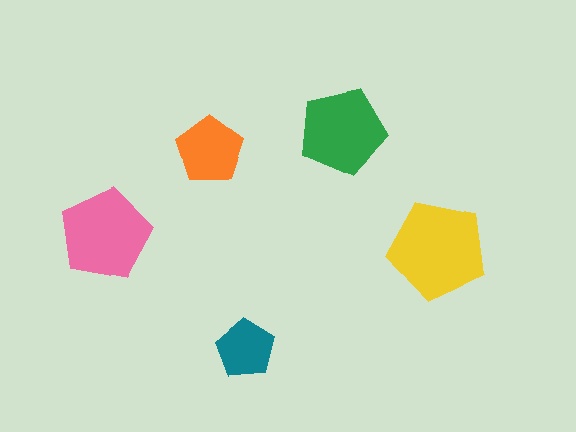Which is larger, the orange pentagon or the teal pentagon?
The orange one.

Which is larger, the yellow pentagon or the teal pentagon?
The yellow one.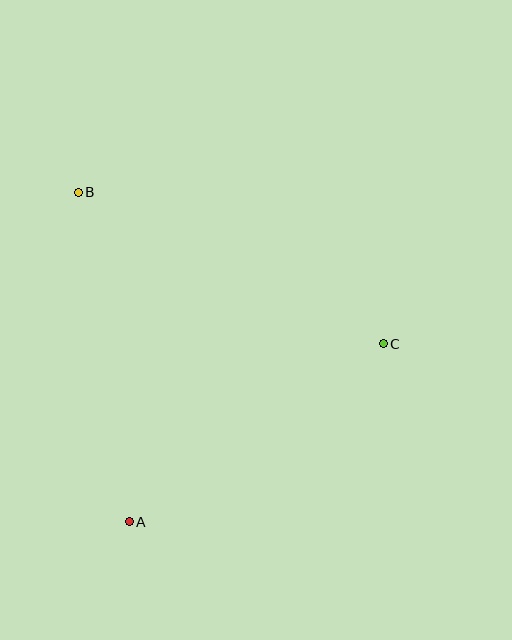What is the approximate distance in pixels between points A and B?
The distance between A and B is approximately 334 pixels.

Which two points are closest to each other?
Points A and C are closest to each other.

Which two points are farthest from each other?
Points B and C are farthest from each other.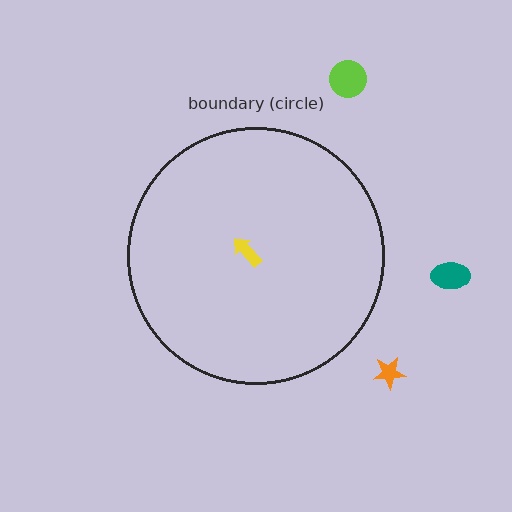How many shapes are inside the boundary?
1 inside, 3 outside.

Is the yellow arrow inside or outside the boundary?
Inside.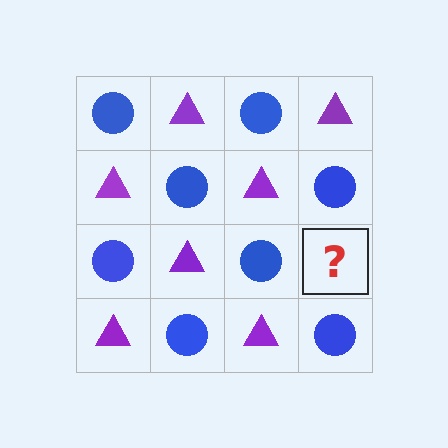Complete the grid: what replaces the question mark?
The question mark should be replaced with a purple triangle.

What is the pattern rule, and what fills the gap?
The rule is that it alternates blue circle and purple triangle in a checkerboard pattern. The gap should be filled with a purple triangle.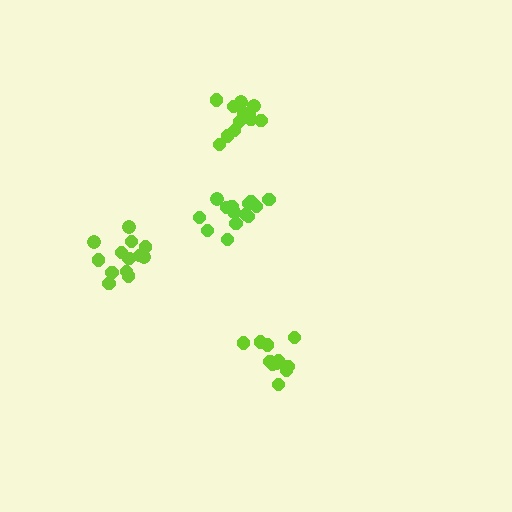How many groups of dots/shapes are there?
There are 4 groups.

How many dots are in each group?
Group 1: 13 dots, Group 2: 12 dots, Group 3: 11 dots, Group 4: 14 dots (50 total).